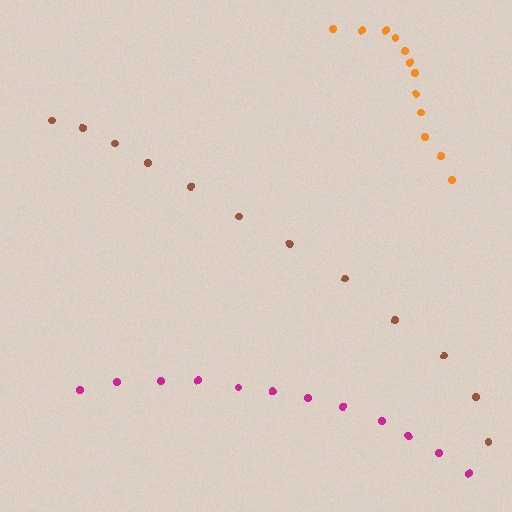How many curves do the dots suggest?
There are 3 distinct paths.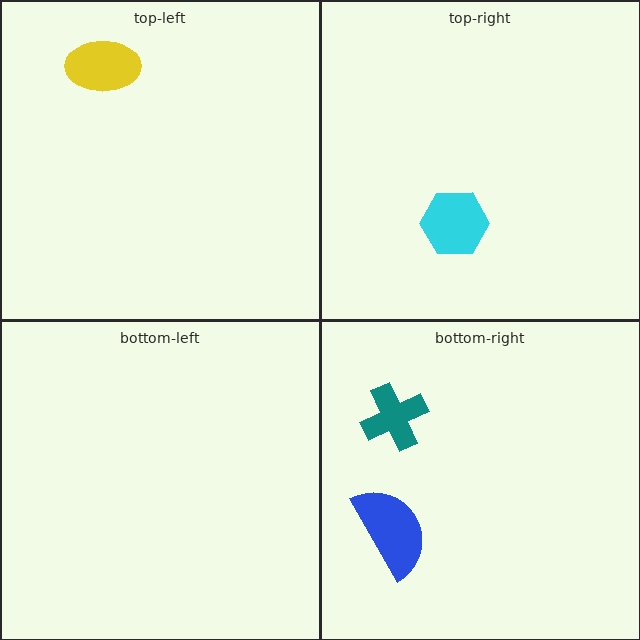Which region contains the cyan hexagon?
The top-right region.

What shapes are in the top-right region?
The cyan hexagon.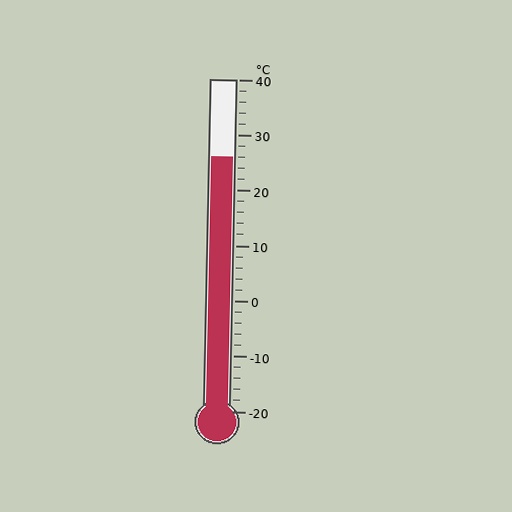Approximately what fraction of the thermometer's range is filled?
The thermometer is filled to approximately 75% of its range.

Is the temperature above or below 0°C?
The temperature is above 0°C.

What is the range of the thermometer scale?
The thermometer scale ranges from -20°C to 40°C.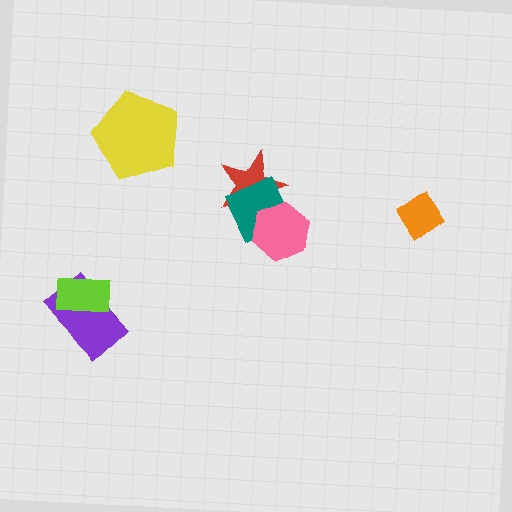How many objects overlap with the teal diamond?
2 objects overlap with the teal diamond.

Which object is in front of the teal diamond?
The pink hexagon is in front of the teal diamond.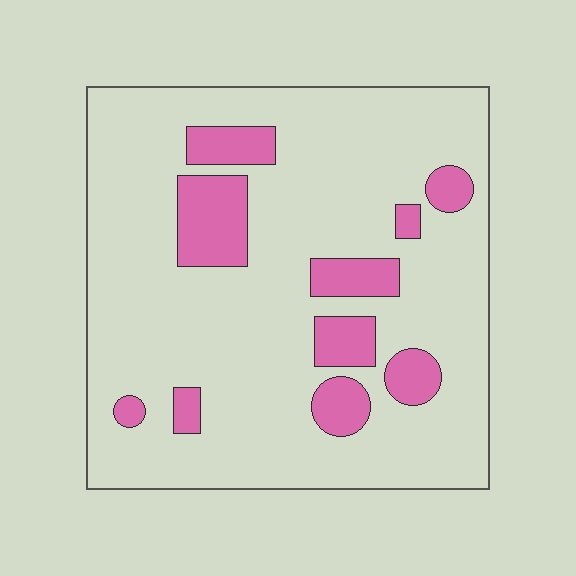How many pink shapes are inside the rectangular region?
10.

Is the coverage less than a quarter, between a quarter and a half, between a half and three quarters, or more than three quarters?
Less than a quarter.